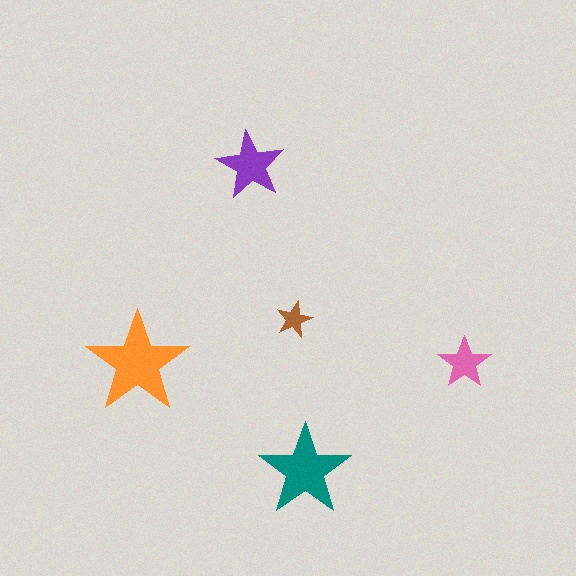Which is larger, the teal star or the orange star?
The orange one.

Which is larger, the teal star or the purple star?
The teal one.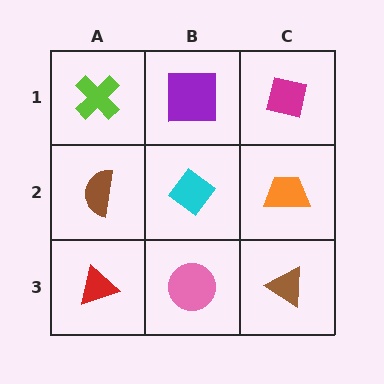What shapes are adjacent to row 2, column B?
A purple square (row 1, column B), a pink circle (row 3, column B), a brown semicircle (row 2, column A), an orange trapezoid (row 2, column C).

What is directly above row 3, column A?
A brown semicircle.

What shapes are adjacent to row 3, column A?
A brown semicircle (row 2, column A), a pink circle (row 3, column B).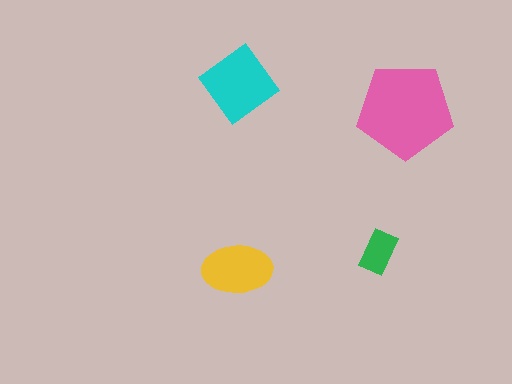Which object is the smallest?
The green rectangle.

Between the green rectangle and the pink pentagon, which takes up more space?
The pink pentagon.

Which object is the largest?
The pink pentagon.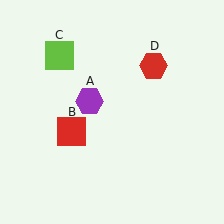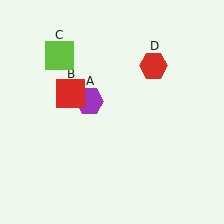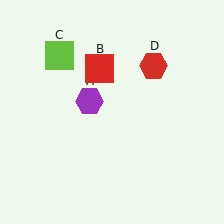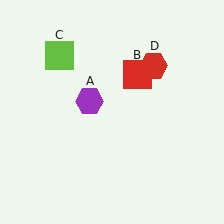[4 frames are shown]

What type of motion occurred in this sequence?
The red square (object B) rotated clockwise around the center of the scene.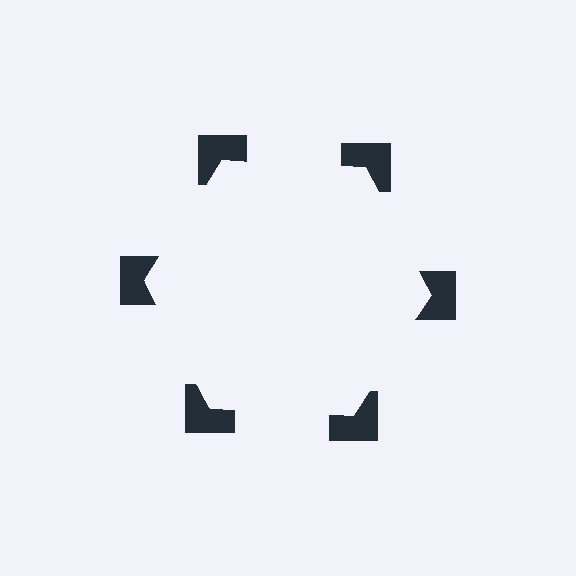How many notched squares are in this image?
There are 6 — one at each vertex of the illusory hexagon.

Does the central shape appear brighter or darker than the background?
It typically appears slightly brighter than the background, even though no actual brightness change is drawn.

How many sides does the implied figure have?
6 sides.